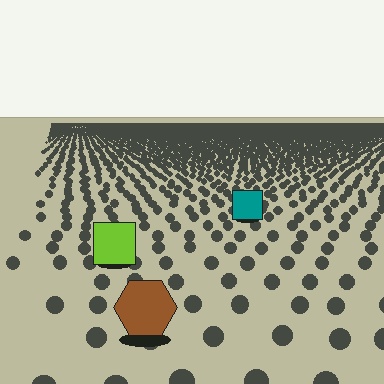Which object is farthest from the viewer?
The teal square is farthest from the viewer. It appears smaller and the ground texture around it is denser.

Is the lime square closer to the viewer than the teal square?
Yes. The lime square is closer — you can tell from the texture gradient: the ground texture is coarser near it.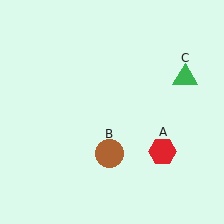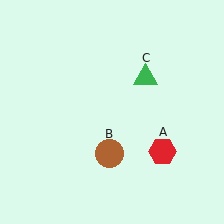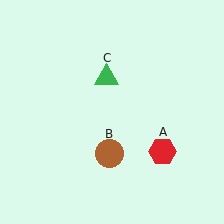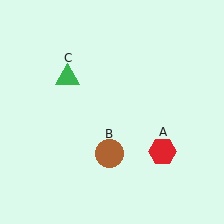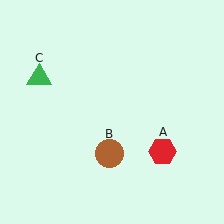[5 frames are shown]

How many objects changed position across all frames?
1 object changed position: green triangle (object C).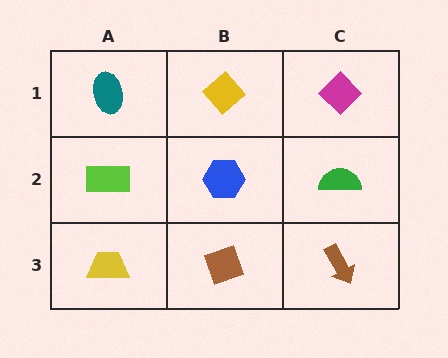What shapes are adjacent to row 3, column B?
A blue hexagon (row 2, column B), a yellow trapezoid (row 3, column A), a brown arrow (row 3, column C).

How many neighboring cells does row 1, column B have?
3.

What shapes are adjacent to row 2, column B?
A yellow diamond (row 1, column B), a brown diamond (row 3, column B), a lime rectangle (row 2, column A), a green semicircle (row 2, column C).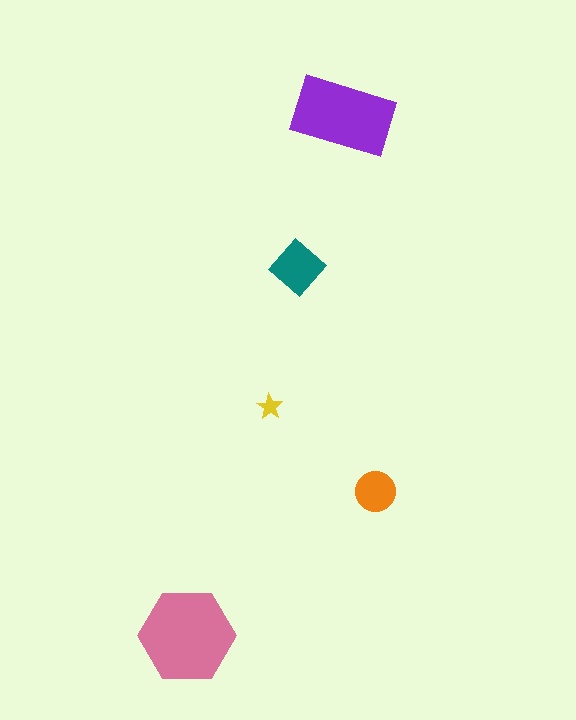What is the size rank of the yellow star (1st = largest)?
5th.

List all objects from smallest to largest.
The yellow star, the orange circle, the teal diamond, the purple rectangle, the pink hexagon.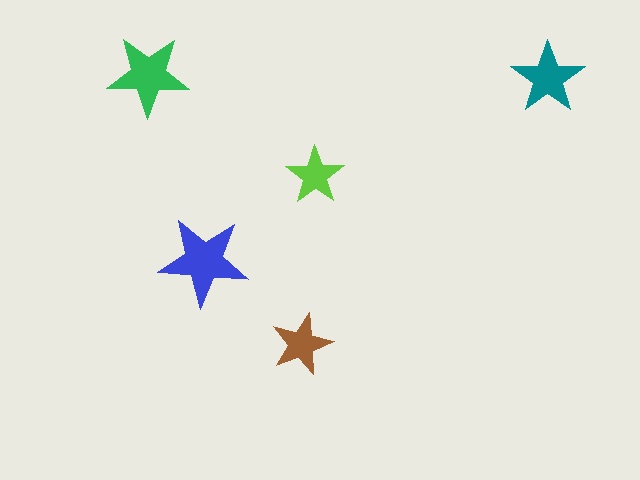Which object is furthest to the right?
The teal star is rightmost.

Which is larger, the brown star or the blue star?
The blue one.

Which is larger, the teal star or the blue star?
The blue one.